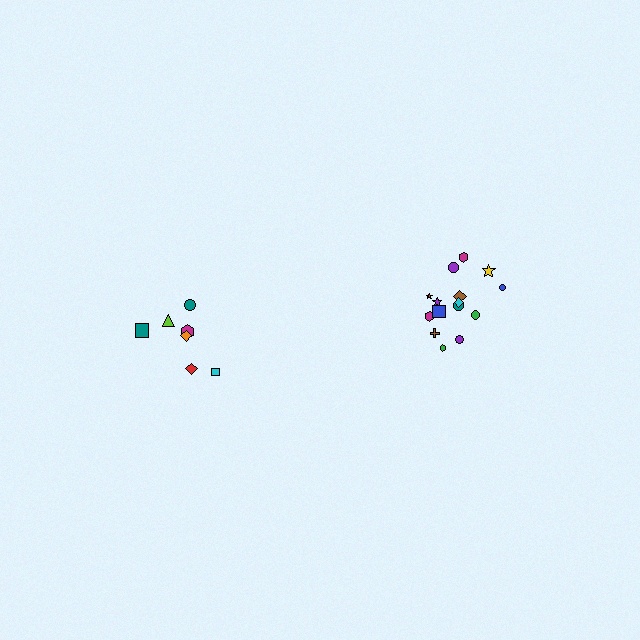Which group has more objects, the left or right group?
The right group.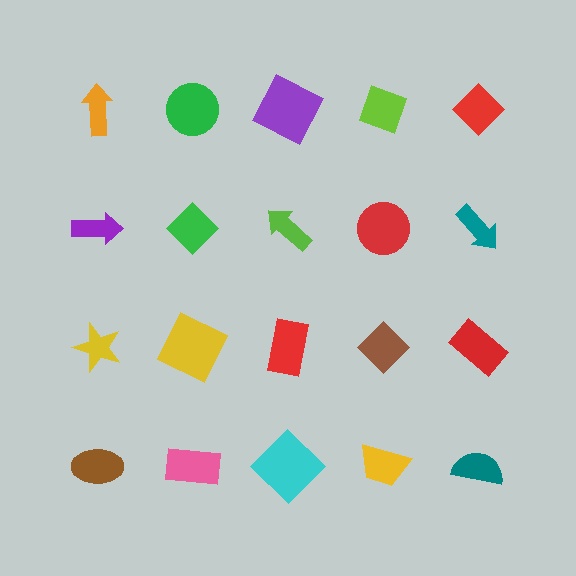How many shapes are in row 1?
5 shapes.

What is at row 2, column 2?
A green diamond.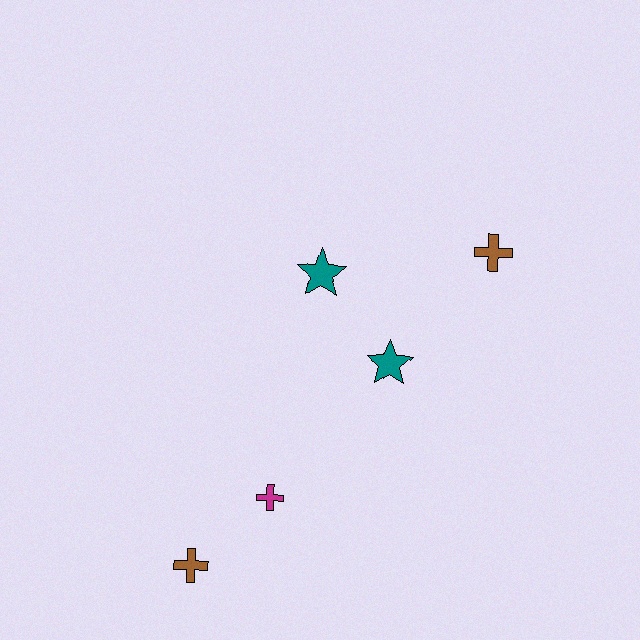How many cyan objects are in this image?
There are no cyan objects.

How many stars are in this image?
There are 2 stars.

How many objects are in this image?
There are 5 objects.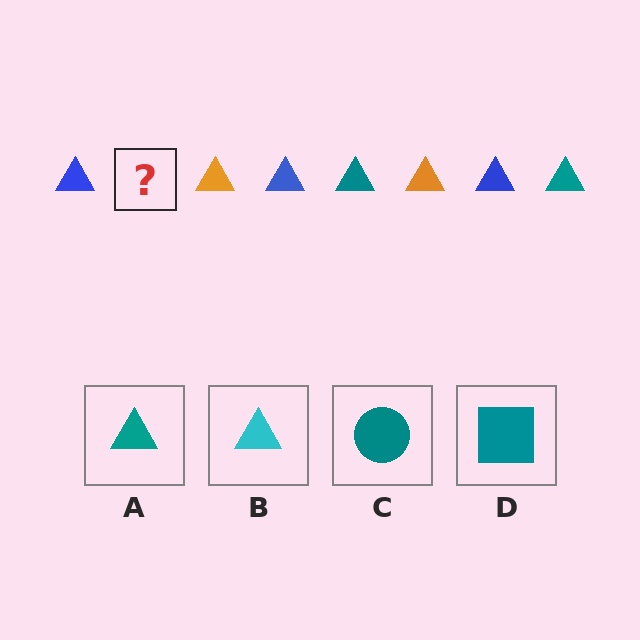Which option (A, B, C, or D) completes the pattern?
A.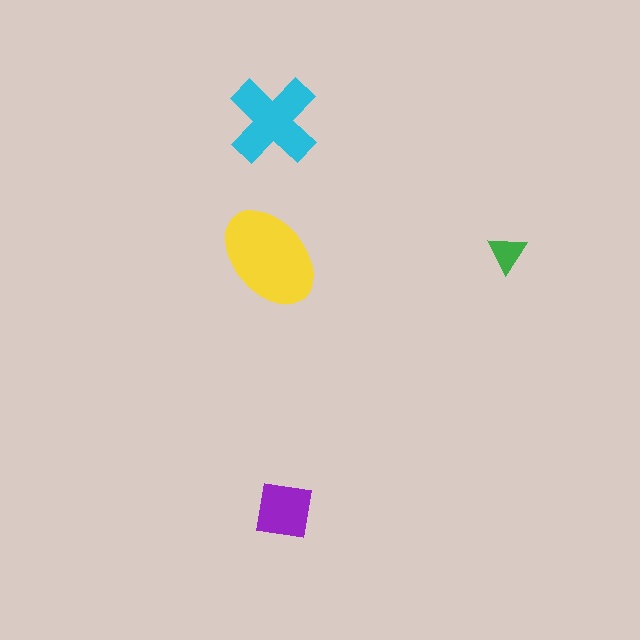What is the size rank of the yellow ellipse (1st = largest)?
1st.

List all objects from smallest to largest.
The green triangle, the purple square, the cyan cross, the yellow ellipse.